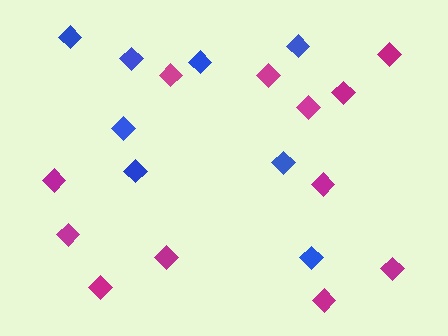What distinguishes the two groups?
There are 2 groups: one group of magenta diamonds (12) and one group of blue diamonds (8).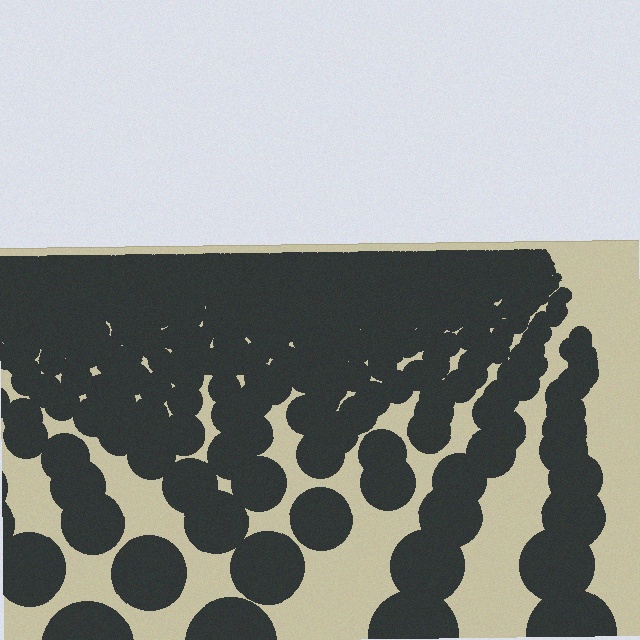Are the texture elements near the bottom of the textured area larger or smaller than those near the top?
Larger. Near the bottom, elements are closer to the viewer and appear at a bigger on-screen size.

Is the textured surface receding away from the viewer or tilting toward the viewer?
The surface is receding away from the viewer. Texture elements get smaller and denser toward the top.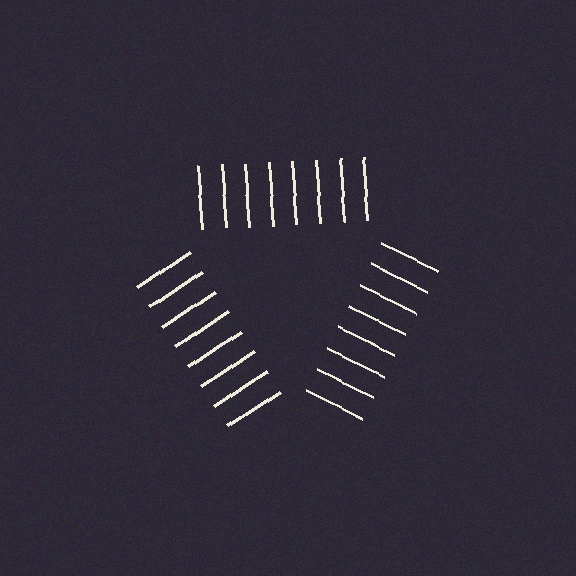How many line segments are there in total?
24 — 8 along each of the 3 edges.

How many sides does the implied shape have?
3 sides — the line-ends trace a triangle.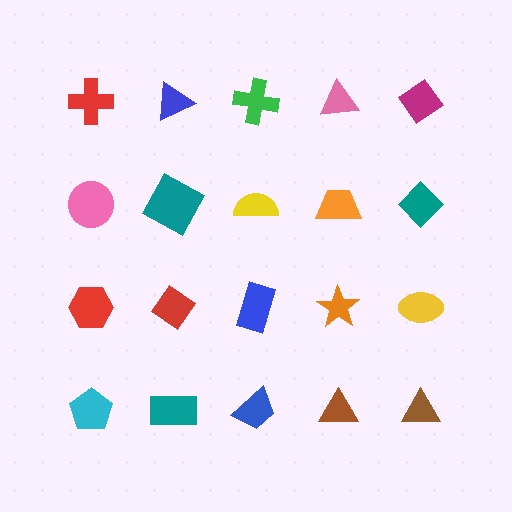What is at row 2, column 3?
A yellow semicircle.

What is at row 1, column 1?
A red cross.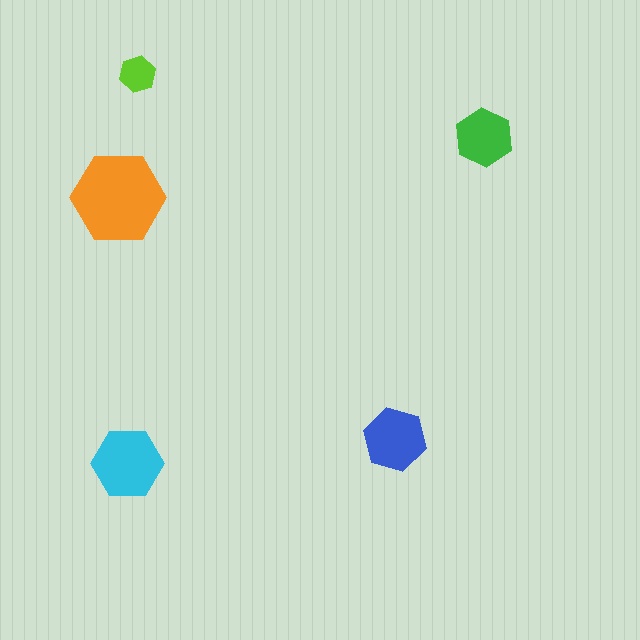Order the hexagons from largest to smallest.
the orange one, the cyan one, the blue one, the green one, the lime one.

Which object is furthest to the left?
The orange hexagon is leftmost.